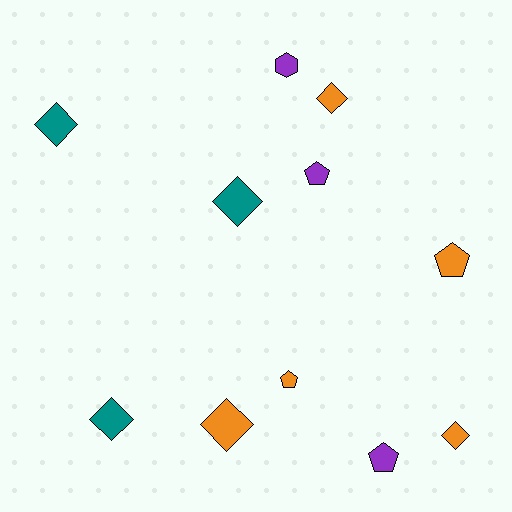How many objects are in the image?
There are 11 objects.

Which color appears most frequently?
Orange, with 5 objects.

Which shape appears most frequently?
Diamond, with 6 objects.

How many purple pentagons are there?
There are 2 purple pentagons.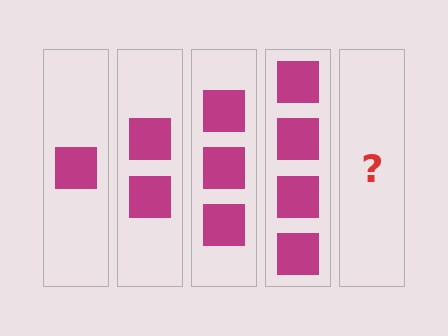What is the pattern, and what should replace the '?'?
The pattern is that each step adds one more square. The '?' should be 5 squares.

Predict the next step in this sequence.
The next step is 5 squares.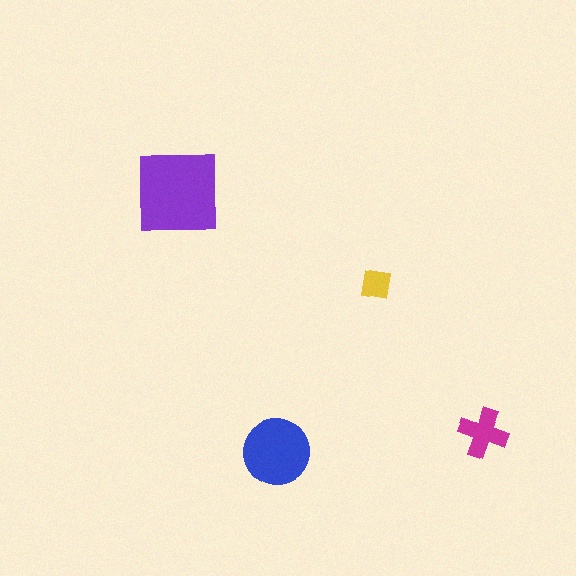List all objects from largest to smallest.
The purple square, the blue circle, the magenta cross, the yellow square.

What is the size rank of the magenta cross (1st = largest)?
3rd.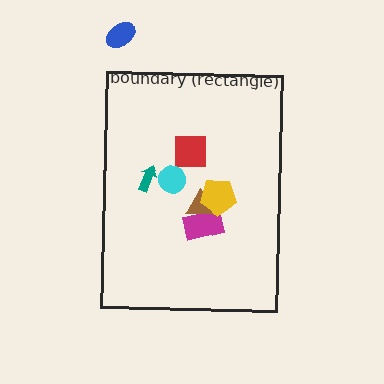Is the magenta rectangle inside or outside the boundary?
Inside.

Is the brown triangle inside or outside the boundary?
Inside.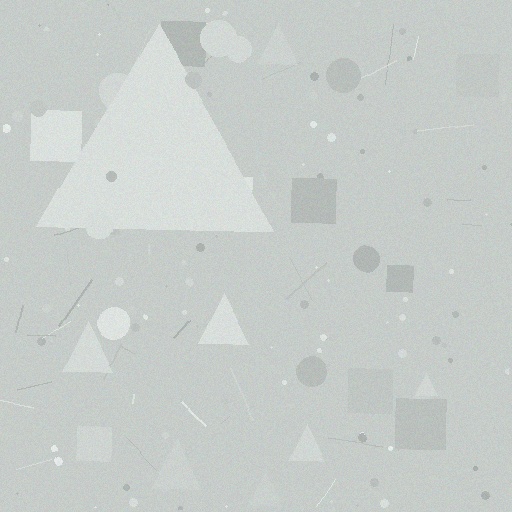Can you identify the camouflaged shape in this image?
The camouflaged shape is a triangle.